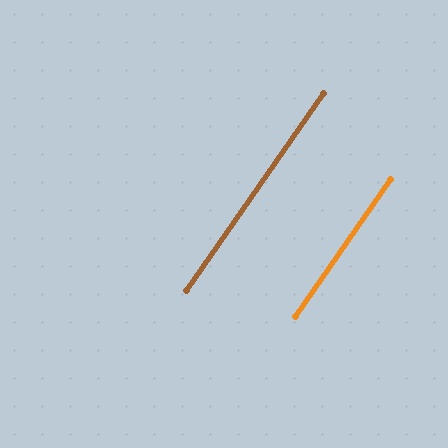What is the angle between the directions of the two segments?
Approximately 0 degrees.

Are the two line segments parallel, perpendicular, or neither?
Parallel — their directions differ by only 0.1°.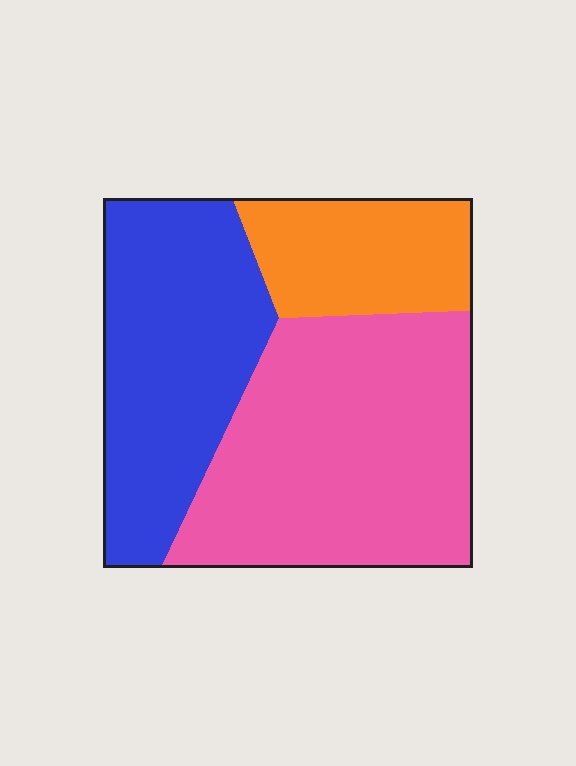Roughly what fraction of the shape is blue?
Blue covers around 35% of the shape.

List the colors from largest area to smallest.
From largest to smallest: pink, blue, orange.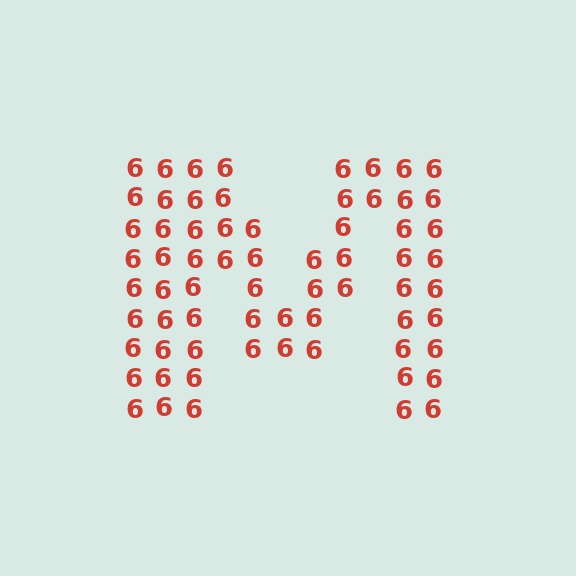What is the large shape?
The large shape is the letter M.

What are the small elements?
The small elements are digit 6's.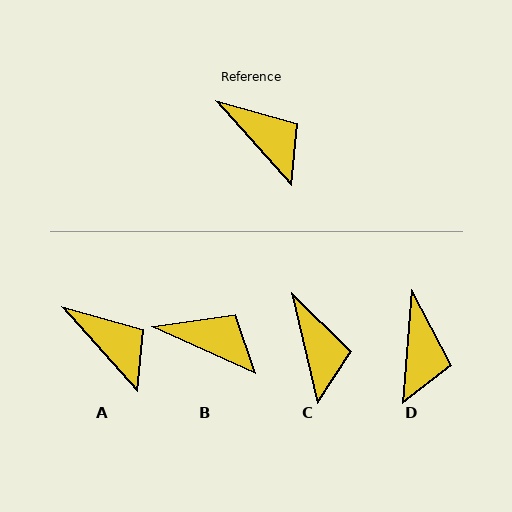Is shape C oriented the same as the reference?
No, it is off by about 29 degrees.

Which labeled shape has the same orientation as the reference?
A.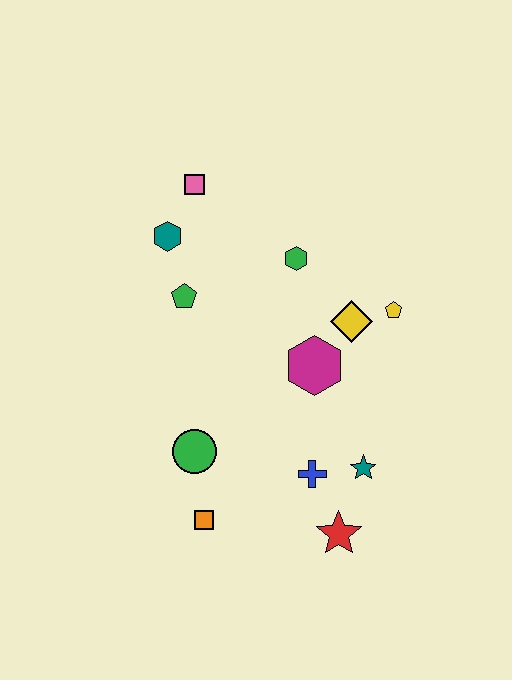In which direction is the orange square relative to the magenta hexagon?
The orange square is below the magenta hexagon.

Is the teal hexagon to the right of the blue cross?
No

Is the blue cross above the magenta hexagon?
No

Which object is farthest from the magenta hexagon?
The pink square is farthest from the magenta hexagon.